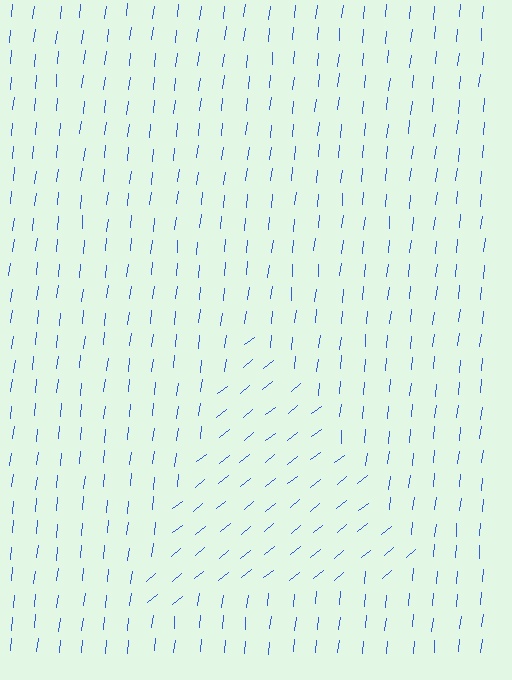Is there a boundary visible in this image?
Yes, there is a texture boundary formed by a change in line orientation.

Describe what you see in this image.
The image is filled with small blue line segments. A triangle region in the image has lines oriented differently from the surrounding lines, creating a visible texture boundary.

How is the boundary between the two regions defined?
The boundary is defined purely by a change in line orientation (approximately 45 degrees difference). All lines are the same color and thickness.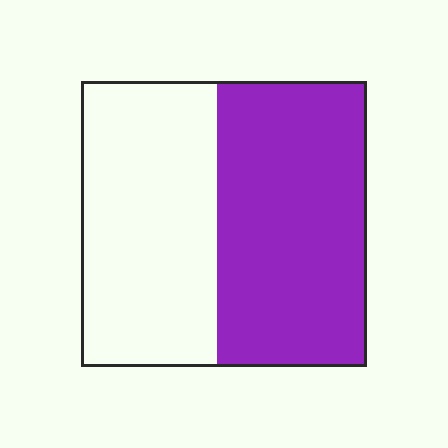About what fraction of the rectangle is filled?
About one half (1/2).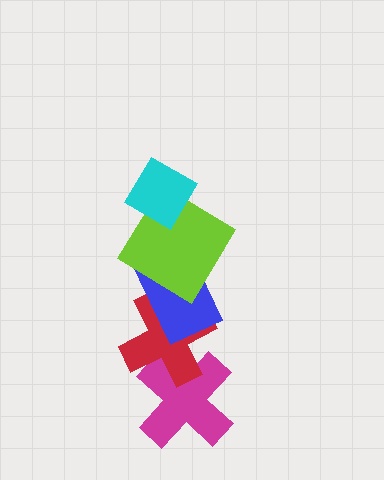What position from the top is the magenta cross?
The magenta cross is 5th from the top.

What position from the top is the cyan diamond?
The cyan diamond is 1st from the top.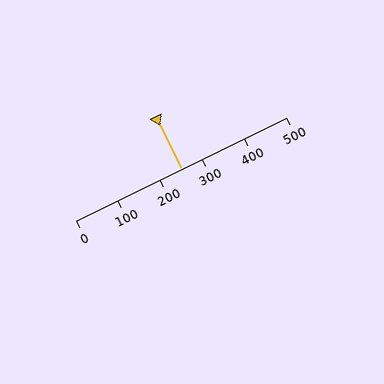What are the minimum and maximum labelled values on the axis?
The axis runs from 0 to 500.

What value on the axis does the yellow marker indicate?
The marker indicates approximately 250.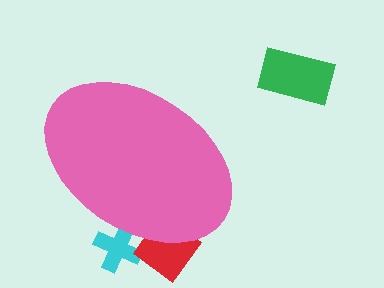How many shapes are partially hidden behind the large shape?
2 shapes are partially hidden.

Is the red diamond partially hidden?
Yes, the red diamond is partially hidden behind the pink ellipse.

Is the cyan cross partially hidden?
Yes, the cyan cross is partially hidden behind the pink ellipse.